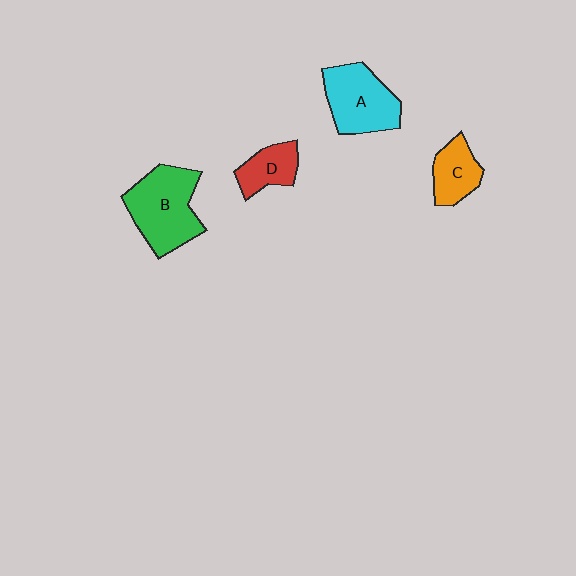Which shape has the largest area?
Shape B (green).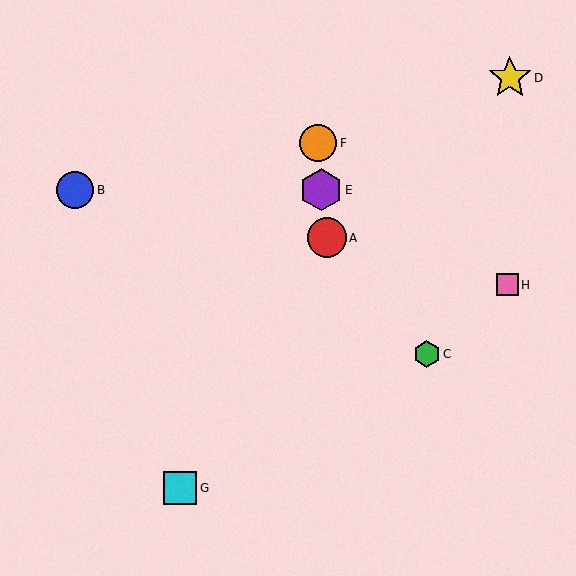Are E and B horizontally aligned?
Yes, both are at y≈190.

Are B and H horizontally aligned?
No, B is at y≈190 and H is at y≈285.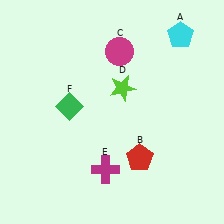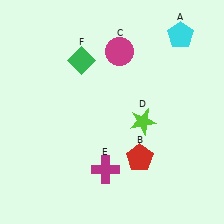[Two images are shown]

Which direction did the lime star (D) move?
The lime star (D) moved down.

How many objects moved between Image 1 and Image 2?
2 objects moved between the two images.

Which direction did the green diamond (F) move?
The green diamond (F) moved up.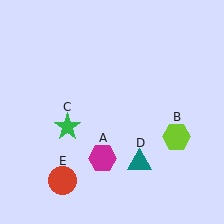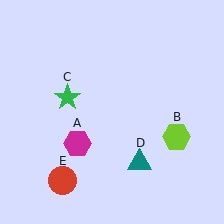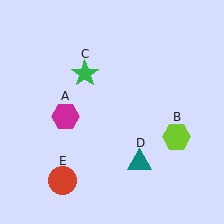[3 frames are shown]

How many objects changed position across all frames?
2 objects changed position: magenta hexagon (object A), green star (object C).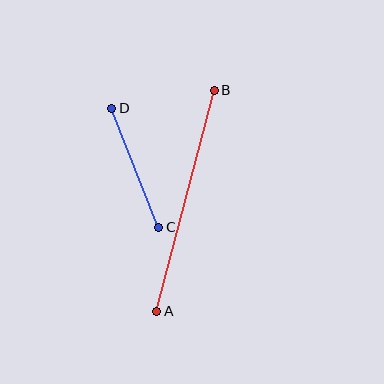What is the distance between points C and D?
The distance is approximately 128 pixels.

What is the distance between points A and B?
The distance is approximately 229 pixels.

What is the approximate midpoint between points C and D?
The midpoint is at approximately (135, 168) pixels.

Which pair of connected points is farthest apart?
Points A and B are farthest apart.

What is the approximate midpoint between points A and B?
The midpoint is at approximately (186, 201) pixels.